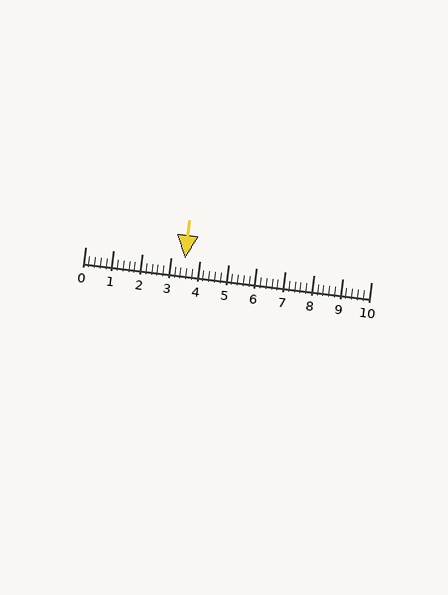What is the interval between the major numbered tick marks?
The major tick marks are spaced 1 units apart.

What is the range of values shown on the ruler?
The ruler shows values from 0 to 10.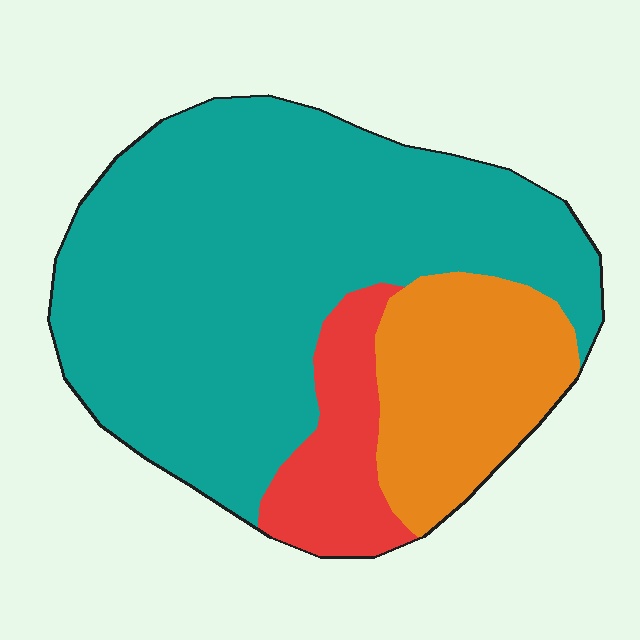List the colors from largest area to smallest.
From largest to smallest: teal, orange, red.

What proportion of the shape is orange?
Orange takes up between a sixth and a third of the shape.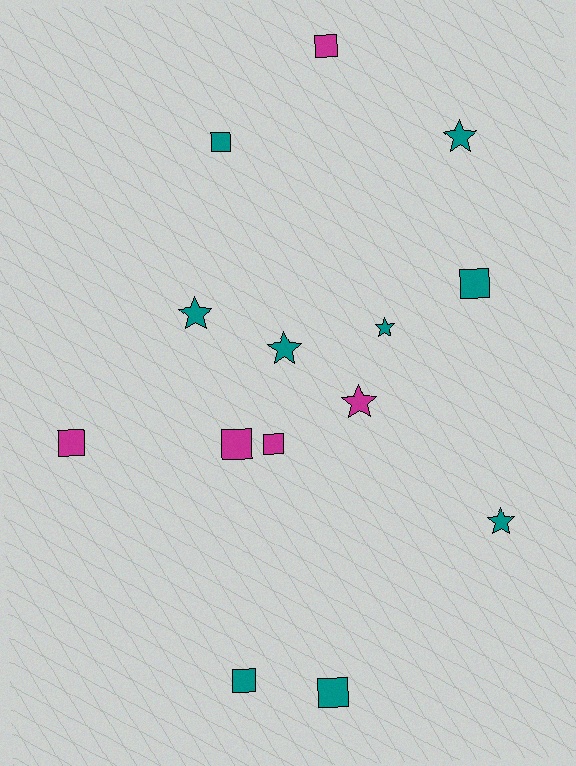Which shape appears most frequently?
Square, with 8 objects.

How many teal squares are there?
There are 4 teal squares.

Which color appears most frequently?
Teal, with 9 objects.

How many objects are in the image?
There are 14 objects.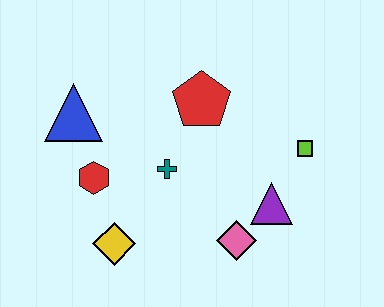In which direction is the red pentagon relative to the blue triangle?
The red pentagon is to the right of the blue triangle.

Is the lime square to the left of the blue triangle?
No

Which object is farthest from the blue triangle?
The lime square is farthest from the blue triangle.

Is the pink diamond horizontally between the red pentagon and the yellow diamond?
No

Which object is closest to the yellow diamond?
The red hexagon is closest to the yellow diamond.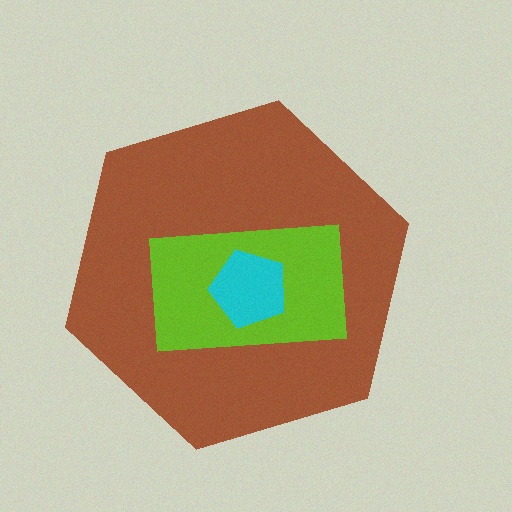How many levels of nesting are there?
3.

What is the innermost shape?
The cyan pentagon.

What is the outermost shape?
The brown hexagon.